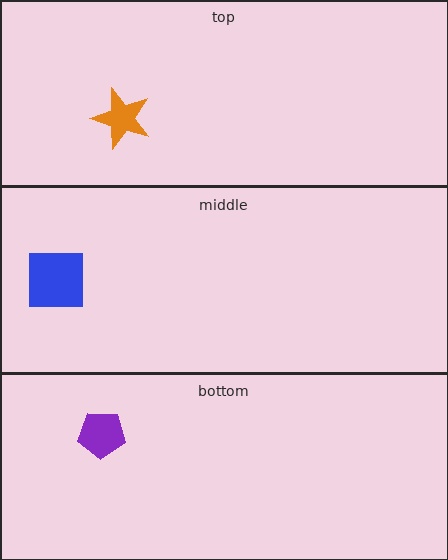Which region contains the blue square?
The middle region.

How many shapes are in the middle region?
1.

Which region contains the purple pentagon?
The bottom region.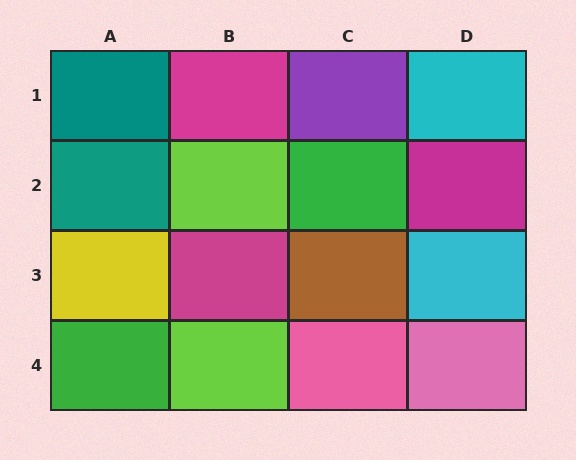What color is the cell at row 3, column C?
Brown.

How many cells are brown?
1 cell is brown.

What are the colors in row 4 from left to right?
Green, lime, pink, pink.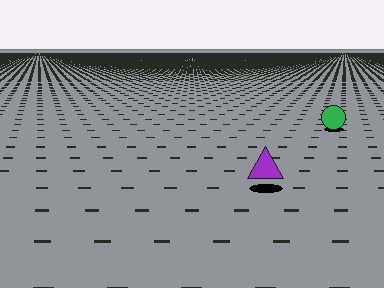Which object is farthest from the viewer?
The green circle is farthest from the viewer. It appears smaller and the ground texture around it is denser.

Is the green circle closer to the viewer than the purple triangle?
No. The purple triangle is closer — you can tell from the texture gradient: the ground texture is coarser near it.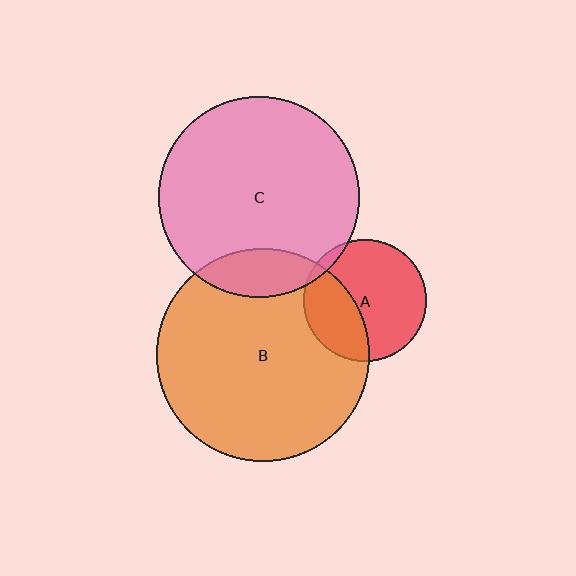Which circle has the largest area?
Circle B (orange).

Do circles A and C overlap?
Yes.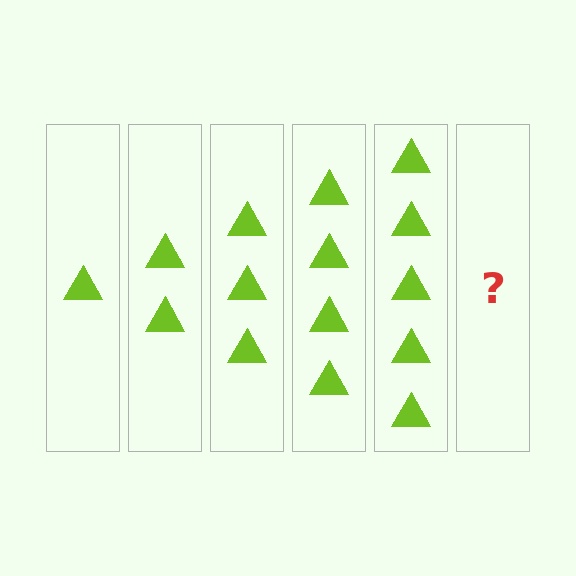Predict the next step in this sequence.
The next step is 6 triangles.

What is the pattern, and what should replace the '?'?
The pattern is that each step adds one more triangle. The '?' should be 6 triangles.